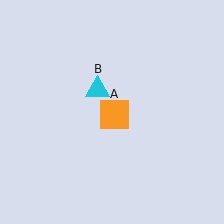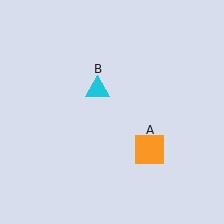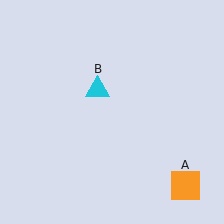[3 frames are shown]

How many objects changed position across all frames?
1 object changed position: orange square (object A).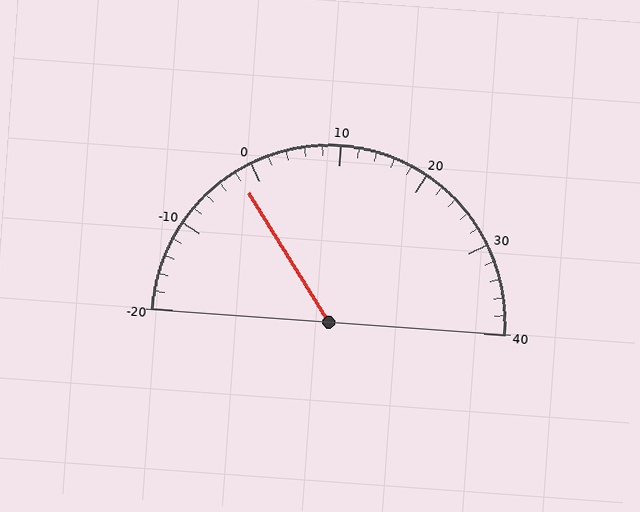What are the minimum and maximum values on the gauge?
The gauge ranges from -20 to 40.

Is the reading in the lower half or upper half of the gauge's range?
The reading is in the lower half of the range (-20 to 40).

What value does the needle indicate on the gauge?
The needle indicates approximately -2.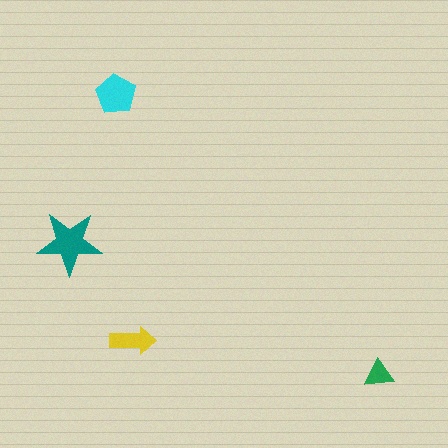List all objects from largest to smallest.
The teal star, the cyan pentagon, the yellow arrow, the green triangle.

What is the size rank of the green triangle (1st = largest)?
4th.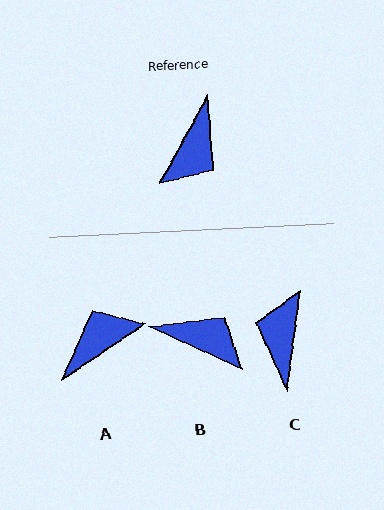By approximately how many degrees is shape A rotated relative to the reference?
Approximately 153 degrees counter-clockwise.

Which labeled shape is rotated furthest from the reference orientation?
C, about 159 degrees away.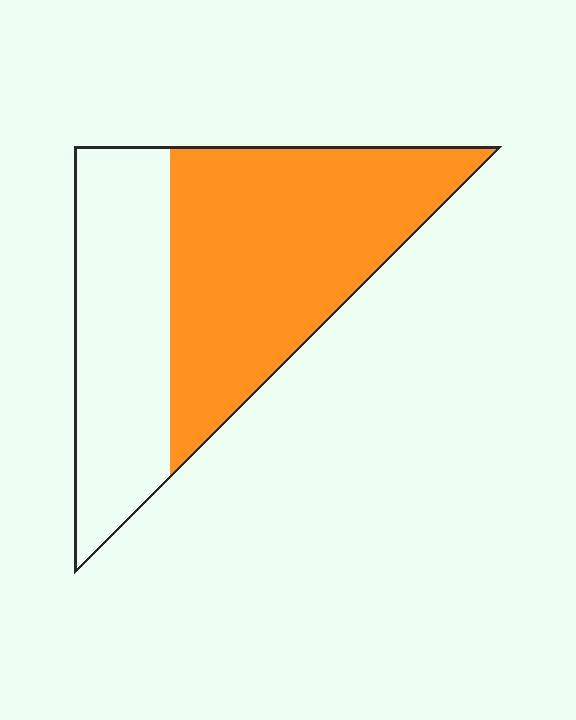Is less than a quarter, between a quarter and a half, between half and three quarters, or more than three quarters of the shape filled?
Between half and three quarters.